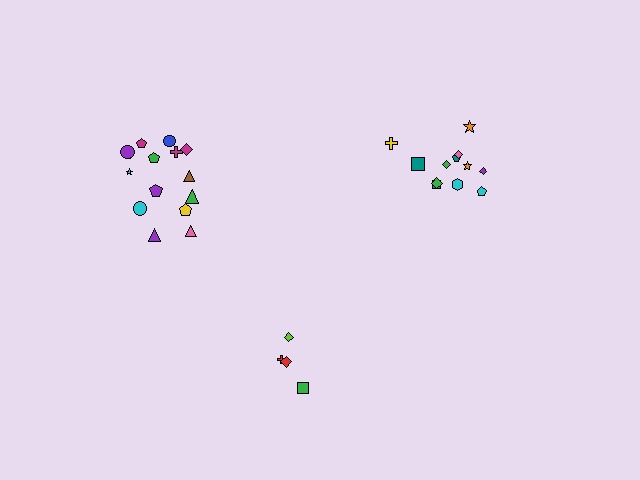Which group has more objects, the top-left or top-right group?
The top-left group.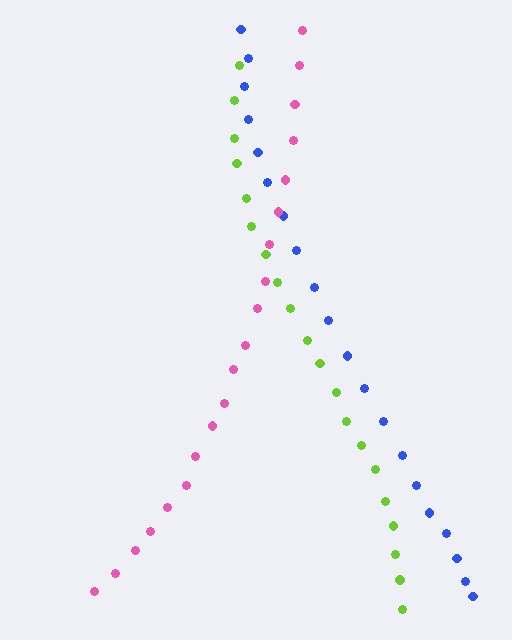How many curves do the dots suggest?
There are 3 distinct paths.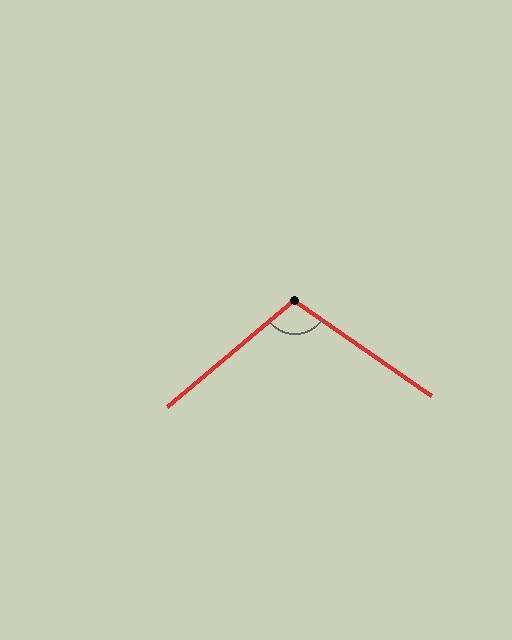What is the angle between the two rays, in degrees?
Approximately 105 degrees.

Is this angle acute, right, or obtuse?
It is obtuse.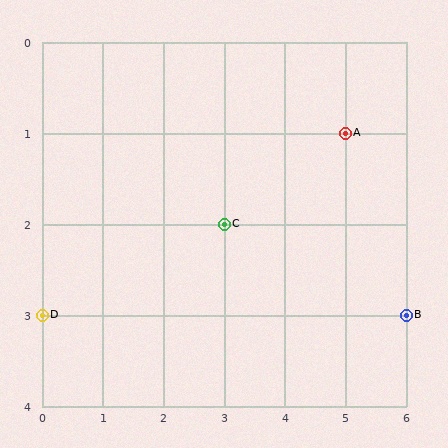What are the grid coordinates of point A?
Point A is at grid coordinates (5, 1).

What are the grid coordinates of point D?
Point D is at grid coordinates (0, 3).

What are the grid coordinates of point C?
Point C is at grid coordinates (3, 2).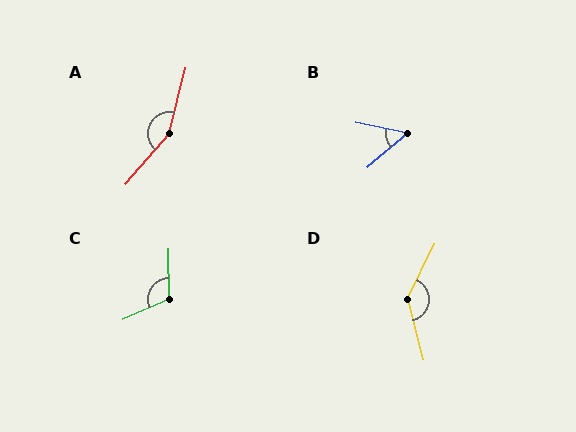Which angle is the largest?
A, at approximately 153 degrees.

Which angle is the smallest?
B, at approximately 52 degrees.